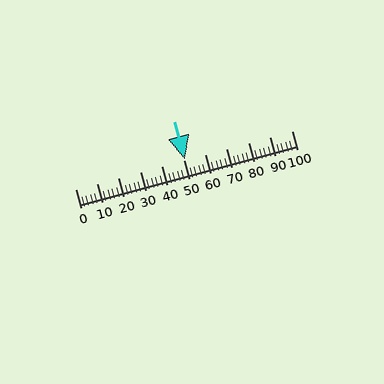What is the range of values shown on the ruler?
The ruler shows values from 0 to 100.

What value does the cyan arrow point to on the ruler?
The cyan arrow points to approximately 50.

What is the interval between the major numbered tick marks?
The major tick marks are spaced 10 units apart.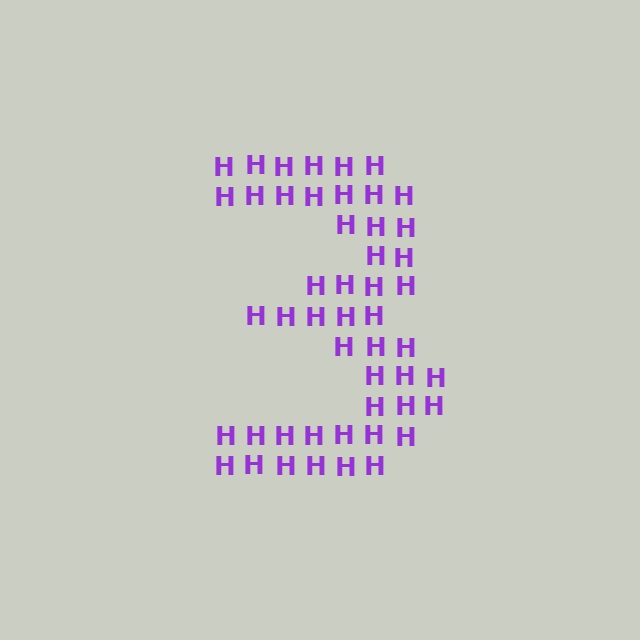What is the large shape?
The large shape is the digit 3.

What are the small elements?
The small elements are letter H's.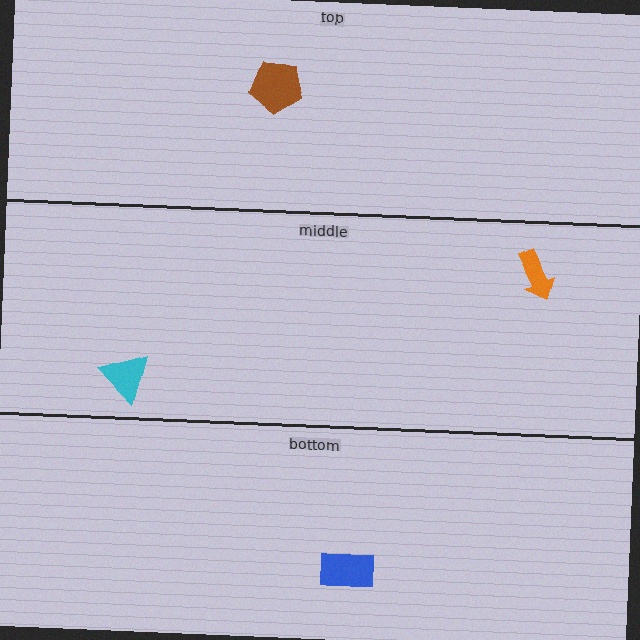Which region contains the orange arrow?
The middle region.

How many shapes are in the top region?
1.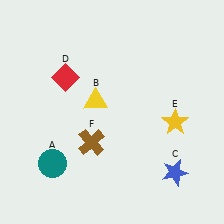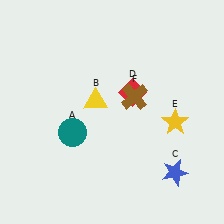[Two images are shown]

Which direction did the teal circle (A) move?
The teal circle (A) moved up.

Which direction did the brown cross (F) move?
The brown cross (F) moved up.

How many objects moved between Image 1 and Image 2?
3 objects moved between the two images.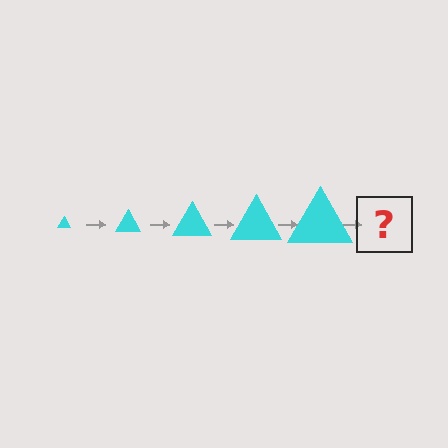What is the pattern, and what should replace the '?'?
The pattern is that the triangle gets progressively larger each step. The '?' should be a cyan triangle, larger than the previous one.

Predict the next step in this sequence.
The next step is a cyan triangle, larger than the previous one.